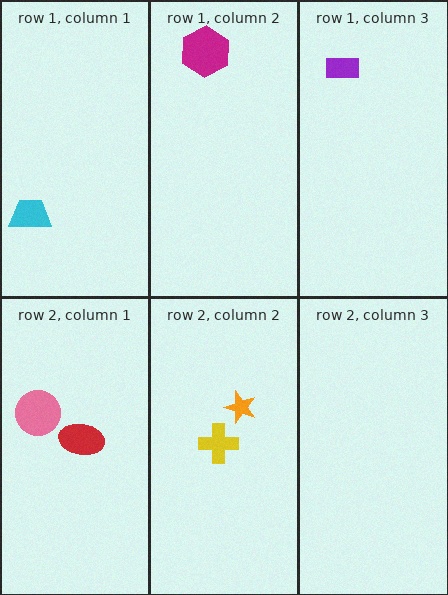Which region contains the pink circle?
The row 2, column 1 region.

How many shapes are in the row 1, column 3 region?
1.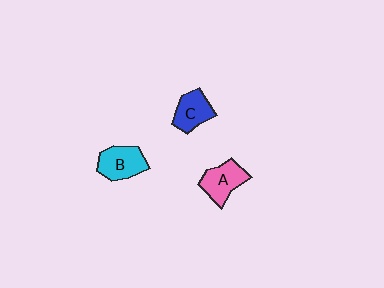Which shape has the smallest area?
Shape C (blue).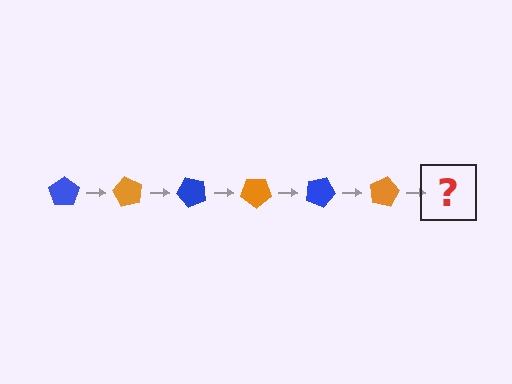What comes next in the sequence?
The next element should be a blue pentagon, rotated 360 degrees from the start.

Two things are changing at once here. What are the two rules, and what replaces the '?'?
The two rules are that it rotates 60 degrees each step and the color cycles through blue and orange. The '?' should be a blue pentagon, rotated 360 degrees from the start.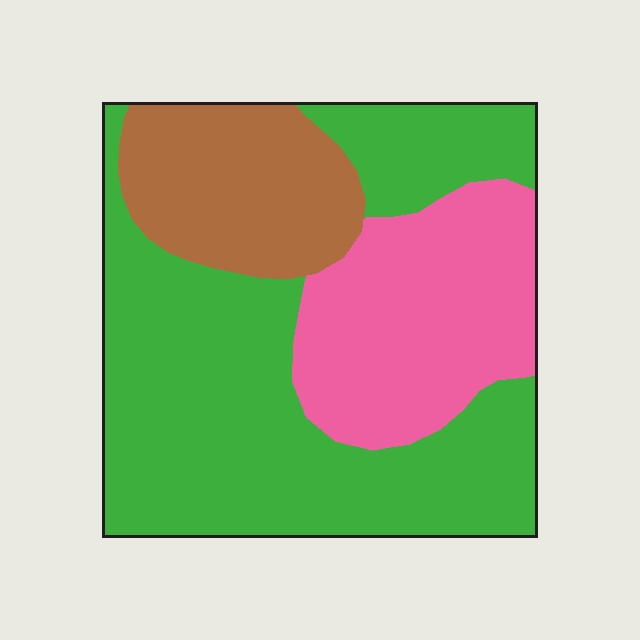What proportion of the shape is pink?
Pink covers around 25% of the shape.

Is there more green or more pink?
Green.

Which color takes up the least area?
Brown, at roughly 20%.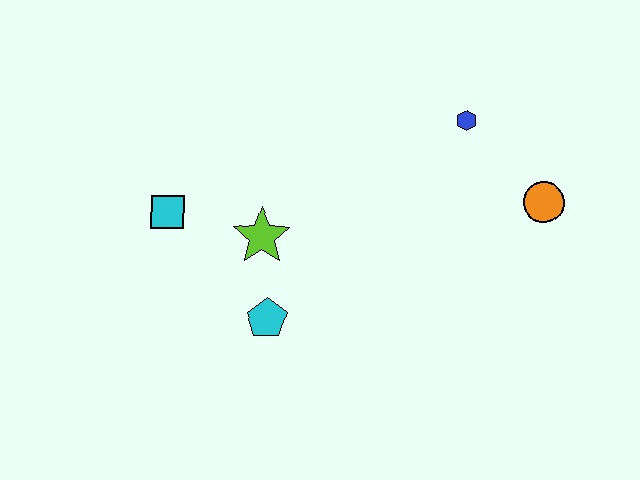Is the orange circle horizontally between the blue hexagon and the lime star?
No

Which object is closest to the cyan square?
The lime star is closest to the cyan square.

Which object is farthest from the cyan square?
The orange circle is farthest from the cyan square.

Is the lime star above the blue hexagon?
No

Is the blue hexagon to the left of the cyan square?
No